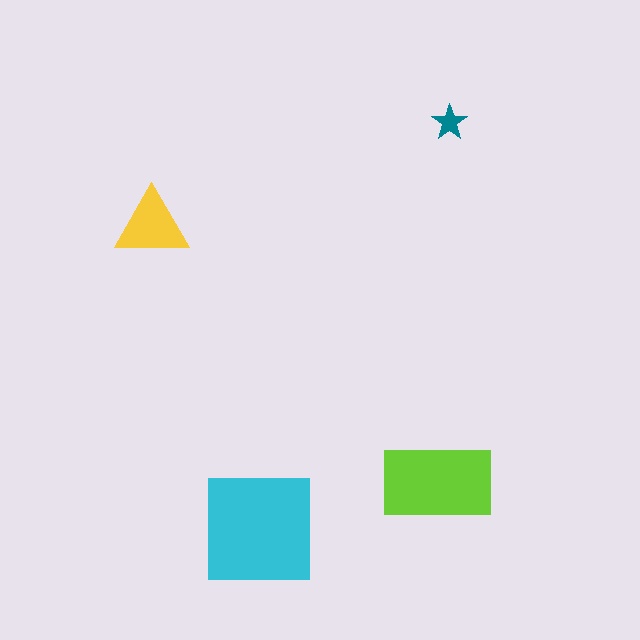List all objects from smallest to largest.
The teal star, the yellow triangle, the lime rectangle, the cyan square.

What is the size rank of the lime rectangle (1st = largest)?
2nd.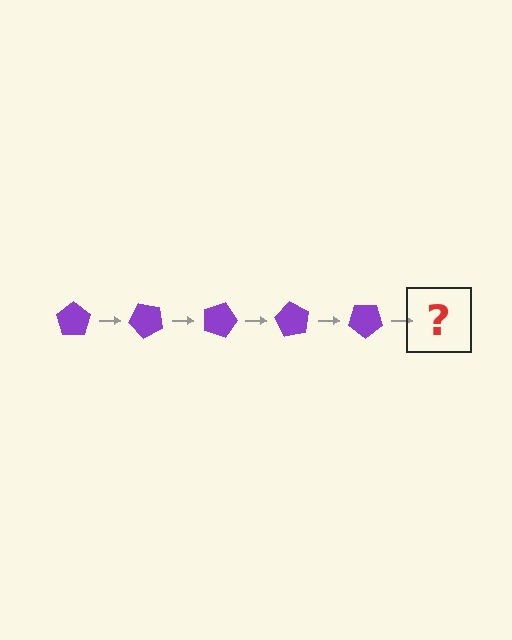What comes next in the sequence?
The next element should be a purple pentagon rotated 225 degrees.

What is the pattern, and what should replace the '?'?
The pattern is that the pentagon rotates 45 degrees each step. The '?' should be a purple pentagon rotated 225 degrees.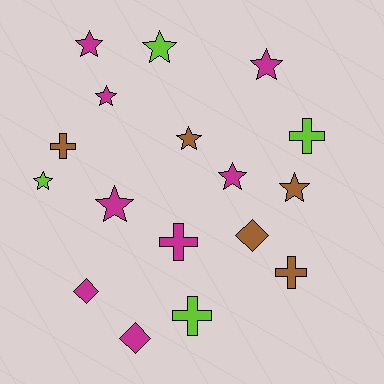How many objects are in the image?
There are 17 objects.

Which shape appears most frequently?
Star, with 9 objects.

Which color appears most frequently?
Magenta, with 8 objects.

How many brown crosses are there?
There are 2 brown crosses.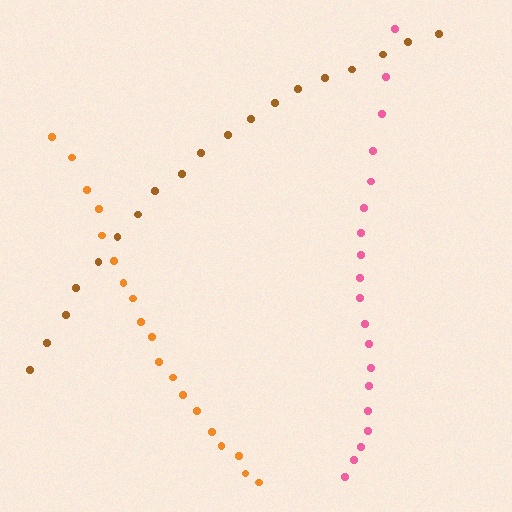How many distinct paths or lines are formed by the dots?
There are 3 distinct paths.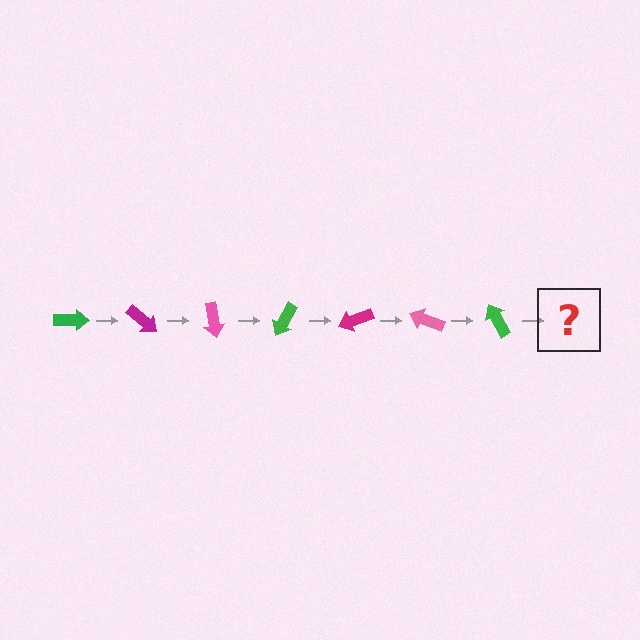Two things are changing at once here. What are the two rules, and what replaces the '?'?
The two rules are that it rotates 40 degrees each step and the color cycles through green, magenta, and pink. The '?' should be a magenta arrow, rotated 280 degrees from the start.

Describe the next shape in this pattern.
It should be a magenta arrow, rotated 280 degrees from the start.